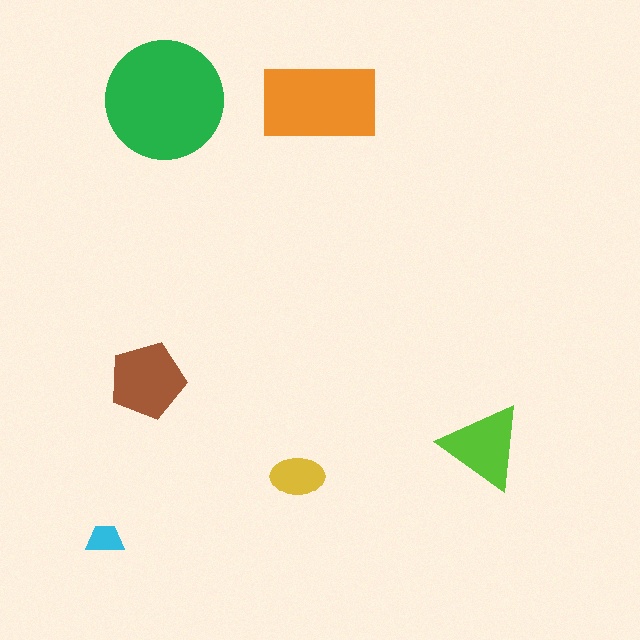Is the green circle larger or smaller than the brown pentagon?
Larger.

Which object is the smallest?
The cyan trapezoid.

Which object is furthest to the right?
The lime triangle is rightmost.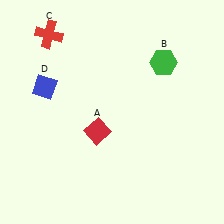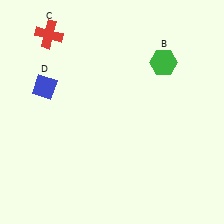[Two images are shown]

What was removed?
The red diamond (A) was removed in Image 2.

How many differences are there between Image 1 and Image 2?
There is 1 difference between the two images.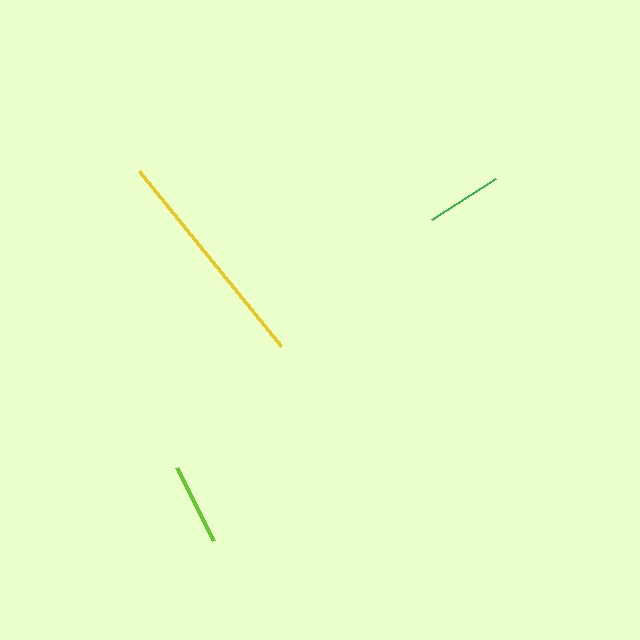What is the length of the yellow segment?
The yellow segment is approximately 226 pixels long.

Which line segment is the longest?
The yellow line is the longest at approximately 226 pixels.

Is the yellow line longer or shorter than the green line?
The yellow line is longer than the green line.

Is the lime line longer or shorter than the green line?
The lime line is longer than the green line.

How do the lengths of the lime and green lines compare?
The lime and green lines are approximately the same length.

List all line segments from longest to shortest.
From longest to shortest: yellow, lime, green.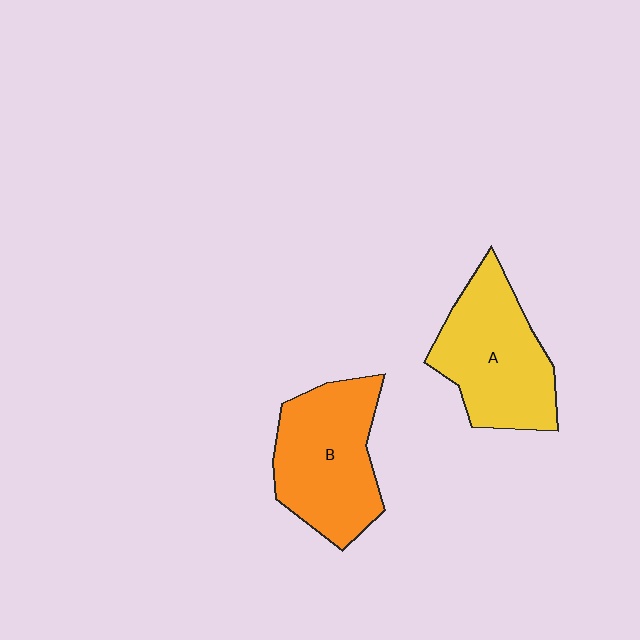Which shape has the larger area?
Shape B (orange).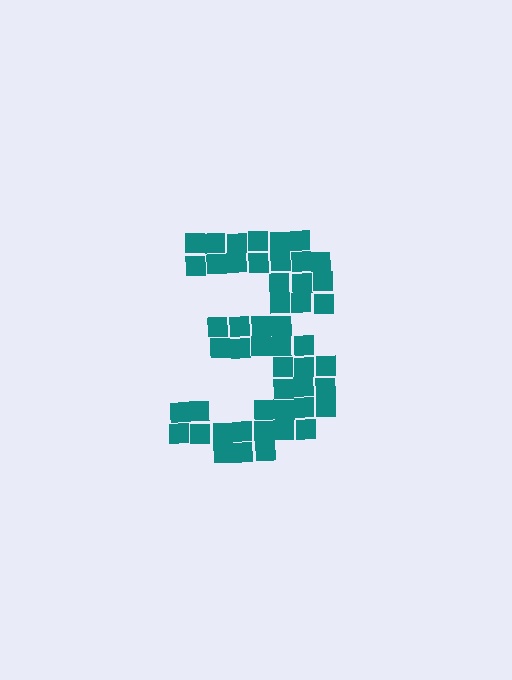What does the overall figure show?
The overall figure shows the digit 3.